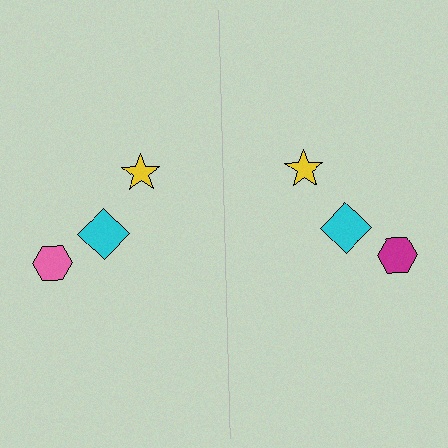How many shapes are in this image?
There are 6 shapes in this image.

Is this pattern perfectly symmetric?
No, the pattern is not perfectly symmetric. The magenta hexagon on the right side breaks the symmetry — its mirror counterpart is pink.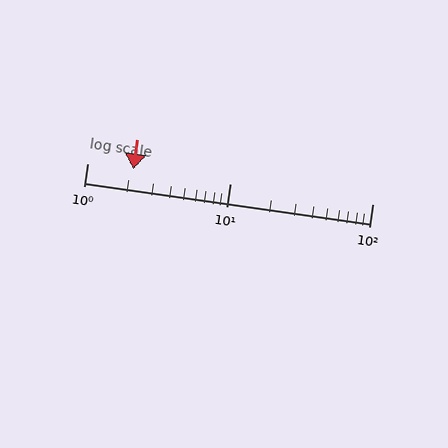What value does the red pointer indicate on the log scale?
The pointer indicates approximately 2.1.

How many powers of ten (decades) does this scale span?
The scale spans 2 decades, from 1 to 100.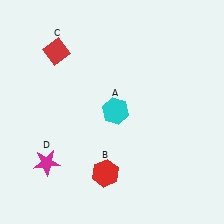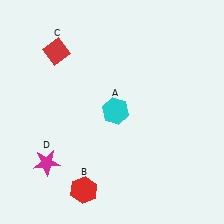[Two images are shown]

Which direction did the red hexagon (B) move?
The red hexagon (B) moved left.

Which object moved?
The red hexagon (B) moved left.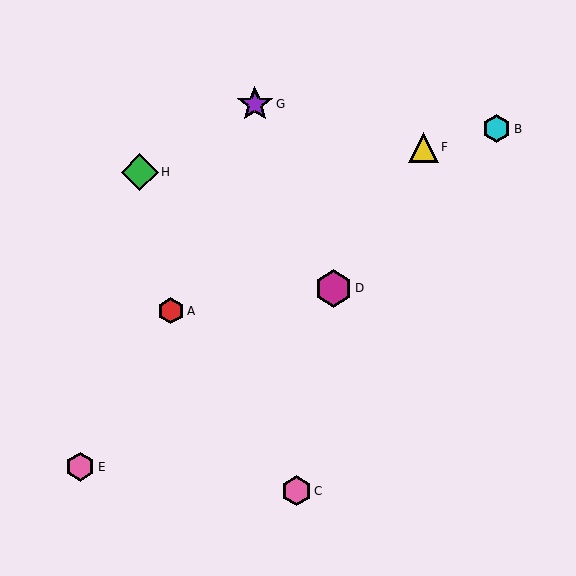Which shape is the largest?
The magenta hexagon (labeled D) is the largest.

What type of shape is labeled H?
Shape H is a green diamond.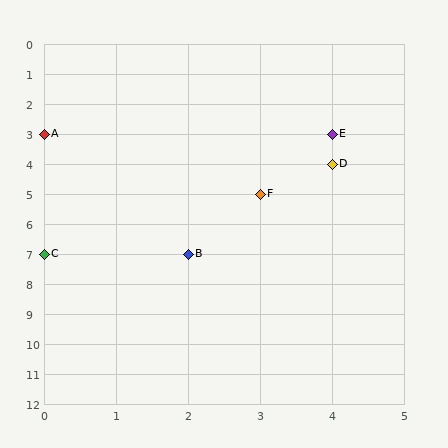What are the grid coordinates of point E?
Point E is at grid coordinates (4, 3).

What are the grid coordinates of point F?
Point F is at grid coordinates (3, 5).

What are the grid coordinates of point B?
Point B is at grid coordinates (2, 7).